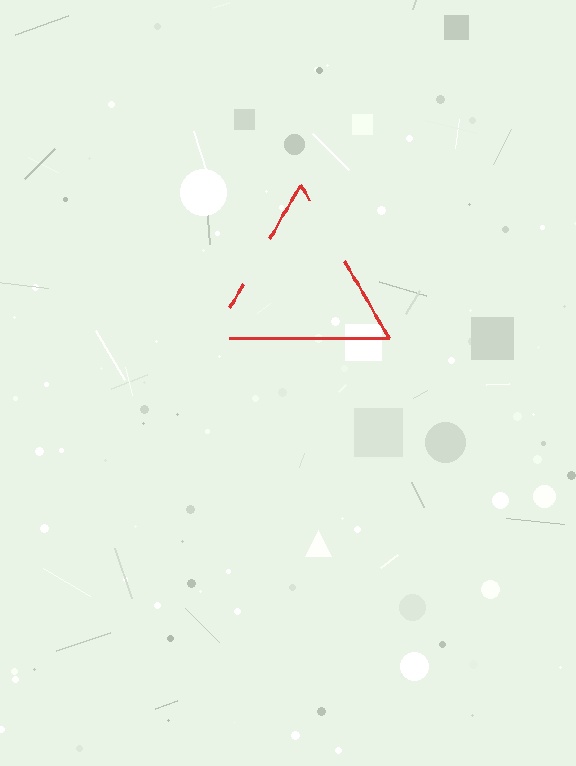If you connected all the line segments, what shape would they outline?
They would outline a triangle.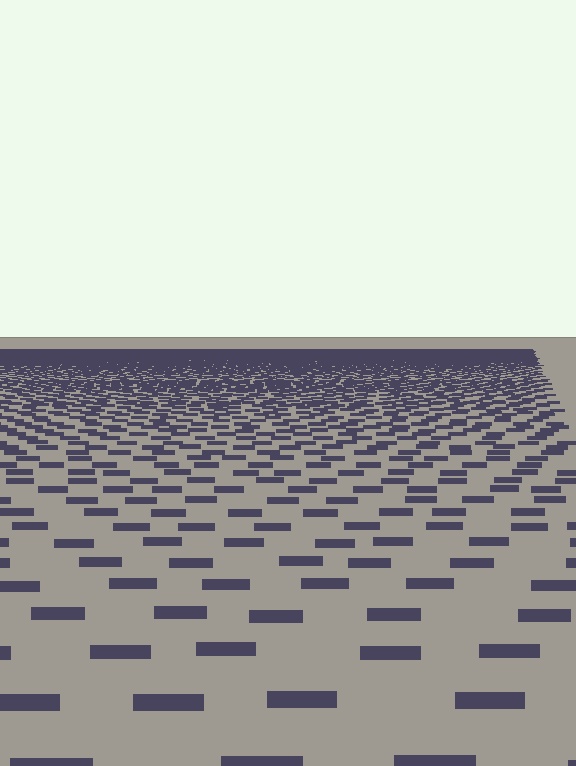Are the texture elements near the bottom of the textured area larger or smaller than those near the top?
Larger. Near the bottom, elements are closer to the viewer and appear at a bigger on-screen size.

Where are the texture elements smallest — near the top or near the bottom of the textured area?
Near the top.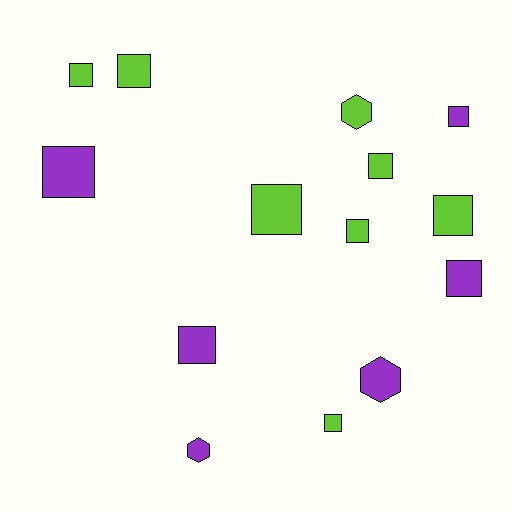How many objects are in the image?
There are 14 objects.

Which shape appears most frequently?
Square, with 11 objects.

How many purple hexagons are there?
There are 2 purple hexagons.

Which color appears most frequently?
Lime, with 8 objects.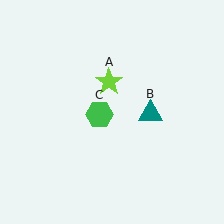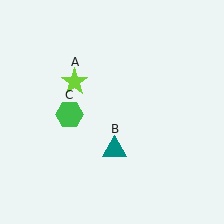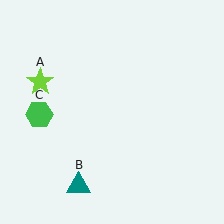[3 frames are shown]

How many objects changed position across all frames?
3 objects changed position: lime star (object A), teal triangle (object B), green hexagon (object C).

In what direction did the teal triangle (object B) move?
The teal triangle (object B) moved down and to the left.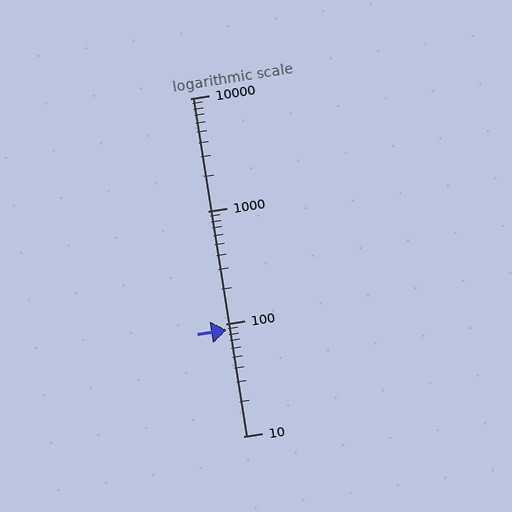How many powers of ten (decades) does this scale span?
The scale spans 3 decades, from 10 to 10000.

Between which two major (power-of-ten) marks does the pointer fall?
The pointer is between 10 and 100.